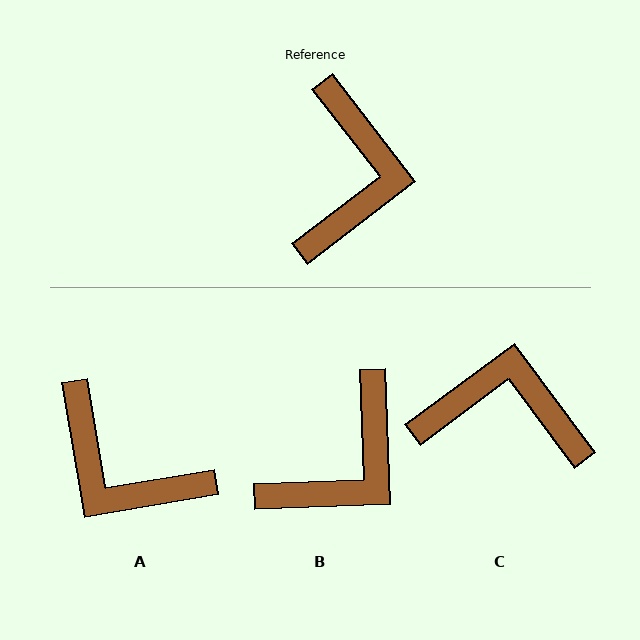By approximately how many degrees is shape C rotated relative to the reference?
Approximately 89 degrees counter-clockwise.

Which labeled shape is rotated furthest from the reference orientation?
A, about 118 degrees away.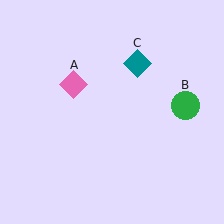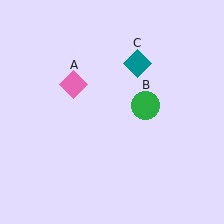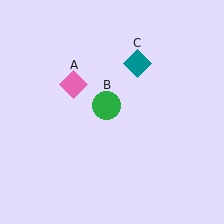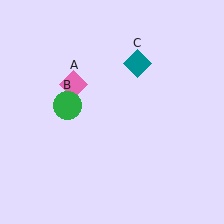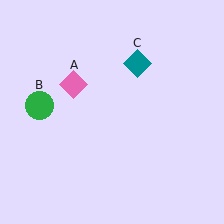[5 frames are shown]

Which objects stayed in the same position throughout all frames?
Pink diamond (object A) and teal diamond (object C) remained stationary.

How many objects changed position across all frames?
1 object changed position: green circle (object B).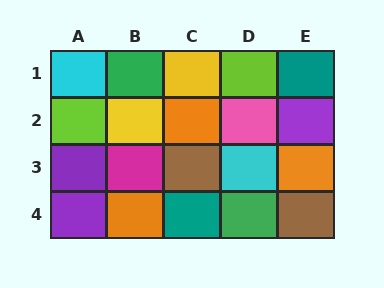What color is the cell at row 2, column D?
Pink.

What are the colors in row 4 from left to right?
Purple, orange, teal, green, brown.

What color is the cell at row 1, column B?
Green.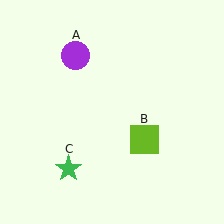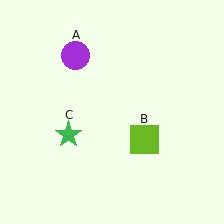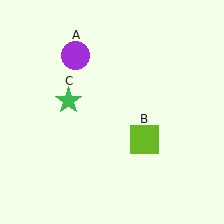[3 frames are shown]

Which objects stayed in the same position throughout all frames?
Purple circle (object A) and lime square (object B) remained stationary.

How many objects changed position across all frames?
1 object changed position: green star (object C).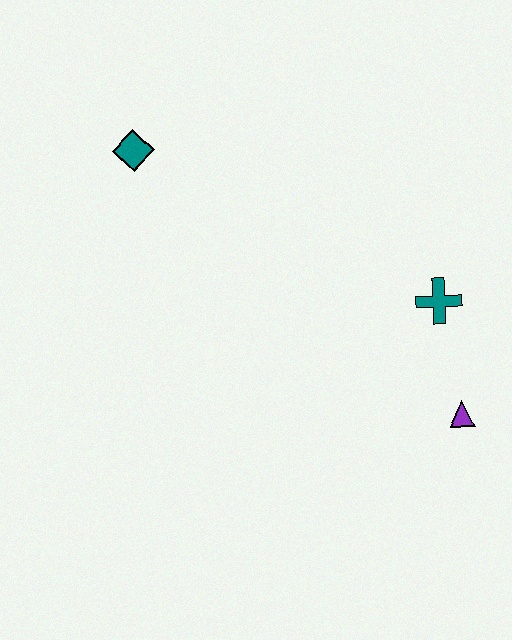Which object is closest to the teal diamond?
The teal cross is closest to the teal diamond.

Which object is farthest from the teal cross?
The teal diamond is farthest from the teal cross.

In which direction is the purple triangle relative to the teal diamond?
The purple triangle is to the right of the teal diamond.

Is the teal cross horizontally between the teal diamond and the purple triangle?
Yes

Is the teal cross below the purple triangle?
No